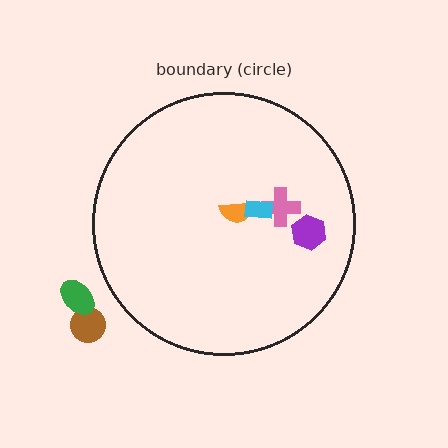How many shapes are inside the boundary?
4 inside, 2 outside.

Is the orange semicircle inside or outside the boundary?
Inside.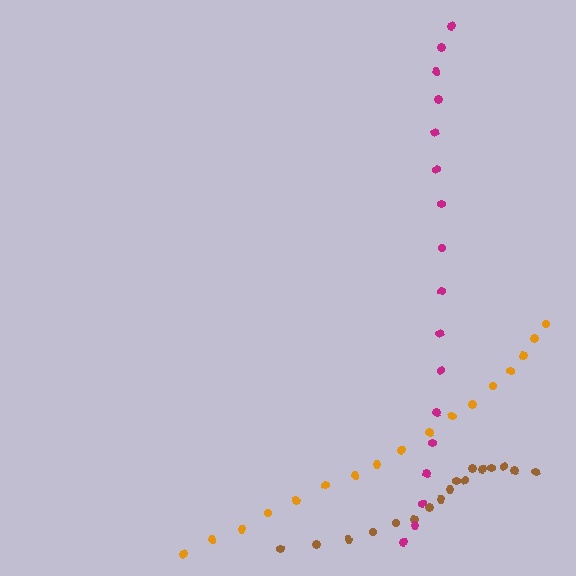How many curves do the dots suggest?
There are 3 distinct paths.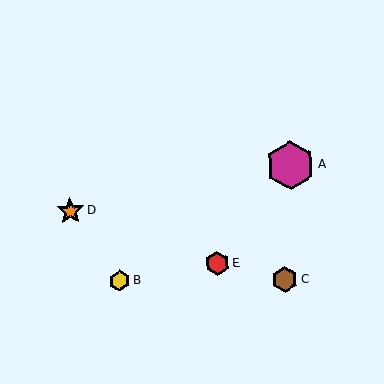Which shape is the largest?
The magenta hexagon (labeled A) is the largest.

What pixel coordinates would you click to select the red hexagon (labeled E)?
Click at (217, 264) to select the red hexagon E.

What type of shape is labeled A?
Shape A is a magenta hexagon.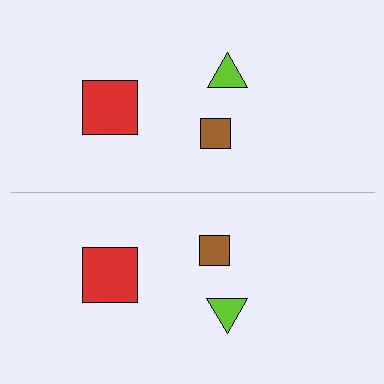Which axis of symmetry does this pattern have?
The pattern has a horizontal axis of symmetry running through the center of the image.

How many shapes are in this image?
There are 6 shapes in this image.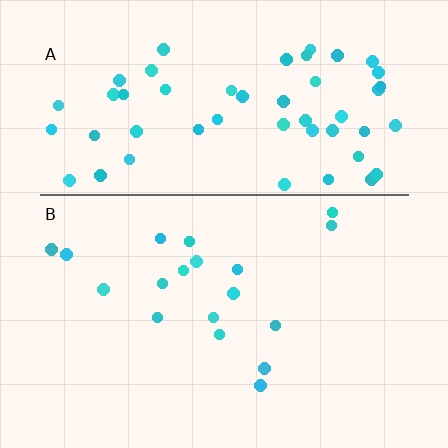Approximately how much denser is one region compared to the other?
Approximately 3.0× — region A over region B.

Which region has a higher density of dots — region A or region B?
A (the top).